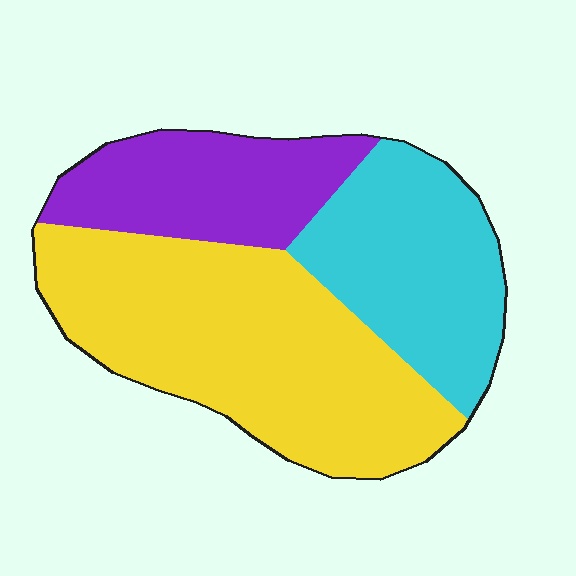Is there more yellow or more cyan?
Yellow.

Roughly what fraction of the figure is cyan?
Cyan covers 28% of the figure.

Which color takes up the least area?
Purple, at roughly 20%.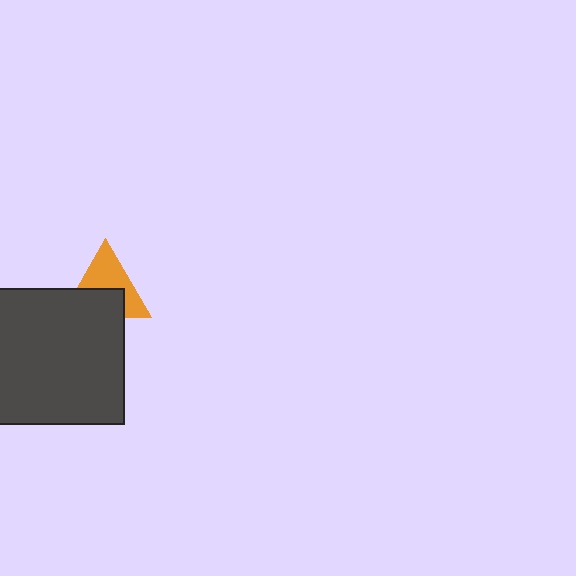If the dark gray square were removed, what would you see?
You would see the complete orange triangle.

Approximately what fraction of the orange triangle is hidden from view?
Roughly 46% of the orange triangle is hidden behind the dark gray square.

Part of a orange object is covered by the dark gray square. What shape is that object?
It is a triangle.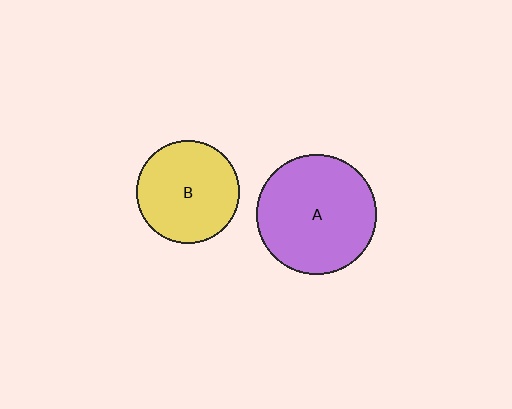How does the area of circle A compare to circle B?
Approximately 1.4 times.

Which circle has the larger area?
Circle A (purple).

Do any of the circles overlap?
No, none of the circles overlap.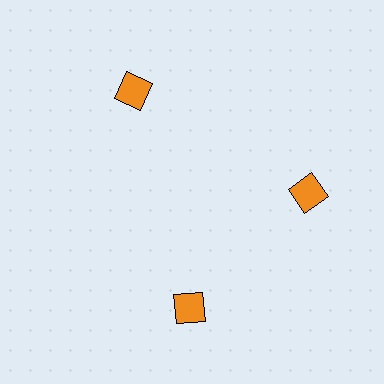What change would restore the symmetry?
The symmetry would be restored by rotating it back into even spacing with its neighbors so that all 3 squares sit at equal angles and equal distance from the center.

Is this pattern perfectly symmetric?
No. The 3 orange squares are arranged in a ring, but one element near the 7 o'clock position is rotated out of alignment along the ring, breaking the 3-fold rotational symmetry.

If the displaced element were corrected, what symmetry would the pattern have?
It would have 3-fold rotational symmetry — the pattern would map onto itself every 120 degrees.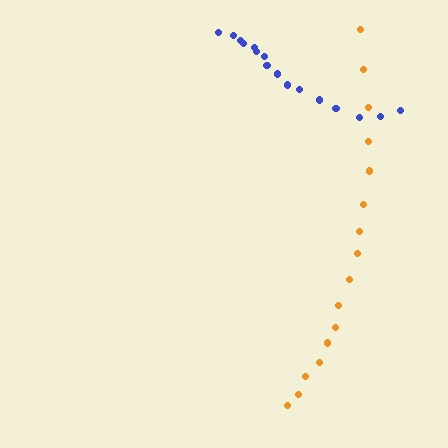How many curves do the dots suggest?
There are 2 distinct paths.